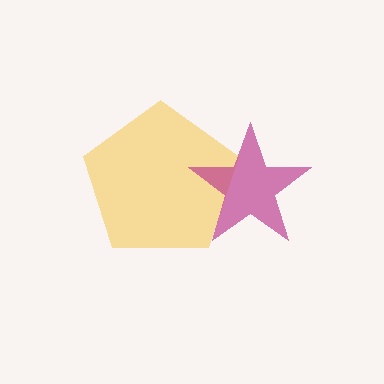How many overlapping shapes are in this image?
There are 2 overlapping shapes in the image.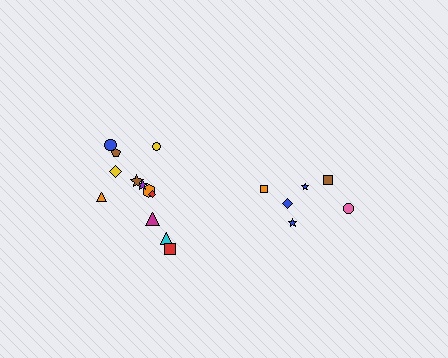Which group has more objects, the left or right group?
The left group.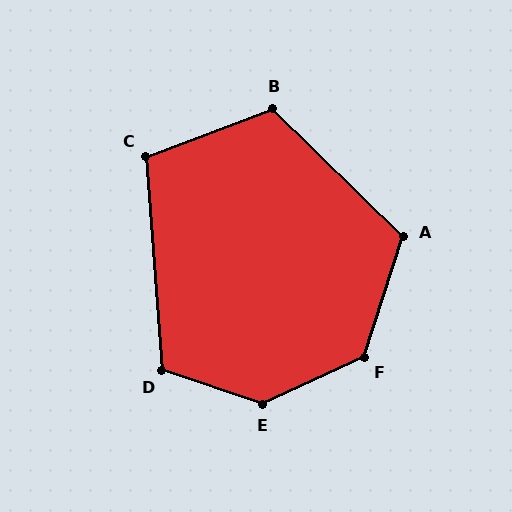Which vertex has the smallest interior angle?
C, at approximately 107 degrees.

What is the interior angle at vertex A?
Approximately 117 degrees (obtuse).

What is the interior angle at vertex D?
Approximately 113 degrees (obtuse).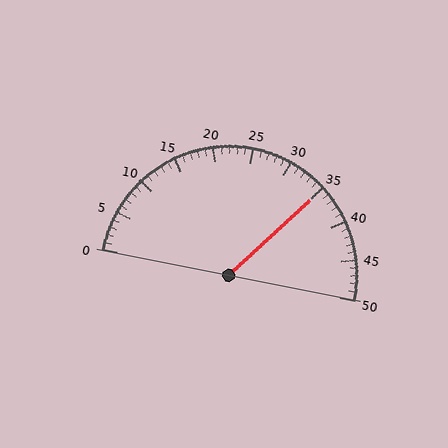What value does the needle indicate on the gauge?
The needle indicates approximately 35.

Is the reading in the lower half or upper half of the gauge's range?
The reading is in the upper half of the range (0 to 50).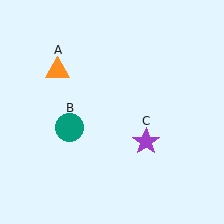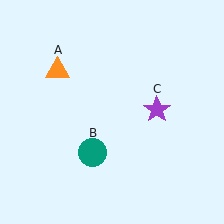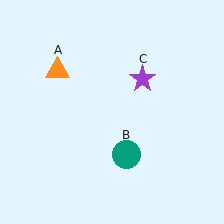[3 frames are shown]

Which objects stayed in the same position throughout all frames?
Orange triangle (object A) remained stationary.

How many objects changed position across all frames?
2 objects changed position: teal circle (object B), purple star (object C).